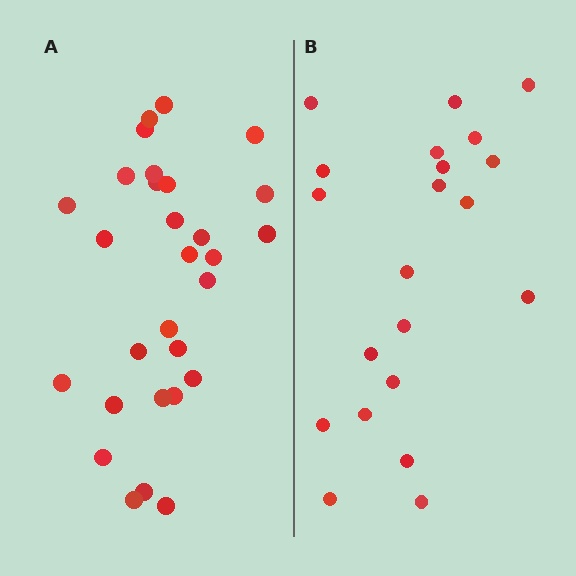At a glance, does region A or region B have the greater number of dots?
Region A (the left region) has more dots.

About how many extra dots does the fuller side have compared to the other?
Region A has roughly 8 or so more dots than region B.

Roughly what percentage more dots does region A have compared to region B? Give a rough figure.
About 40% more.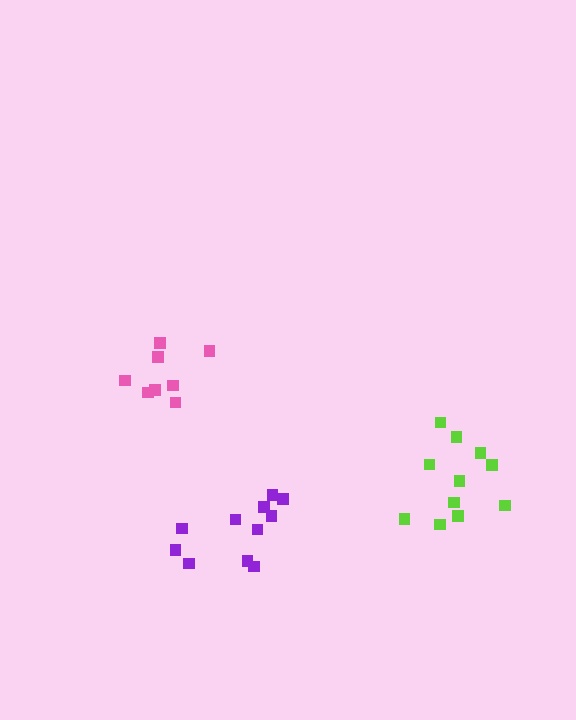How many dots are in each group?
Group 1: 8 dots, Group 2: 11 dots, Group 3: 11 dots (30 total).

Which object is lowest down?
The purple cluster is bottommost.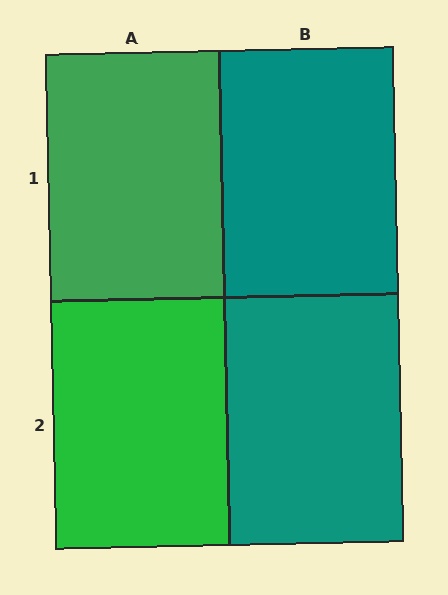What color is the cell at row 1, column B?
Teal.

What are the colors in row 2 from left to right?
Green, teal.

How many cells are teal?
2 cells are teal.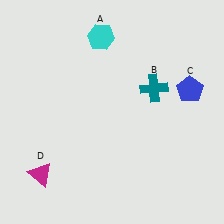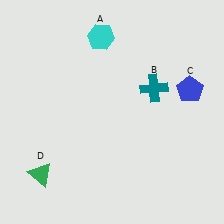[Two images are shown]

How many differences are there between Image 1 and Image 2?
There is 1 difference between the two images.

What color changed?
The triangle (D) changed from magenta in Image 1 to green in Image 2.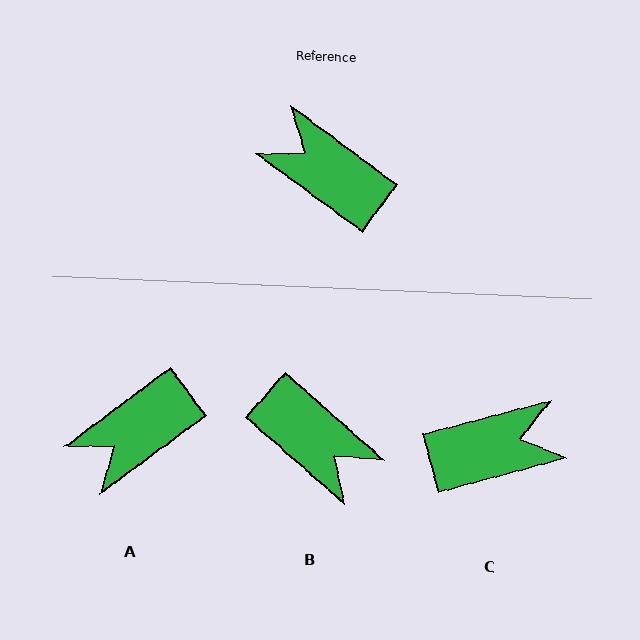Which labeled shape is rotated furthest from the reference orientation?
B, about 175 degrees away.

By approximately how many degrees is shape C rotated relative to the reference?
Approximately 129 degrees clockwise.